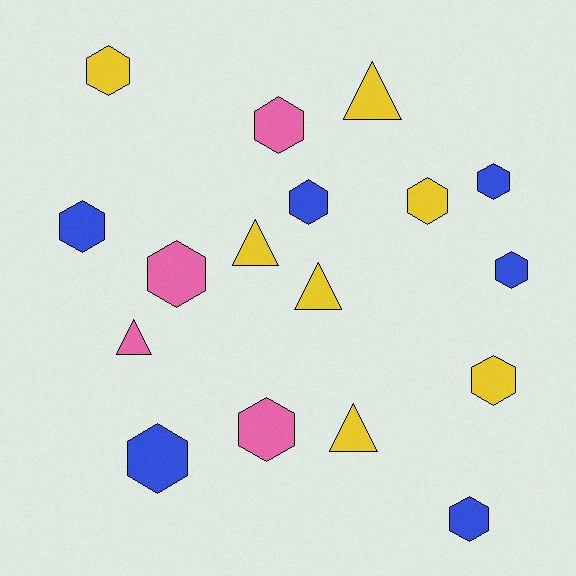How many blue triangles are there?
There are no blue triangles.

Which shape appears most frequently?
Hexagon, with 12 objects.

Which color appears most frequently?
Yellow, with 7 objects.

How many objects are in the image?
There are 17 objects.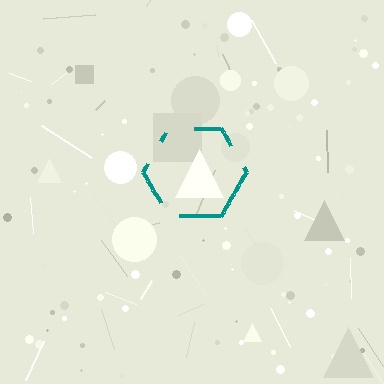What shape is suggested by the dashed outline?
The dashed outline suggests a hexagon.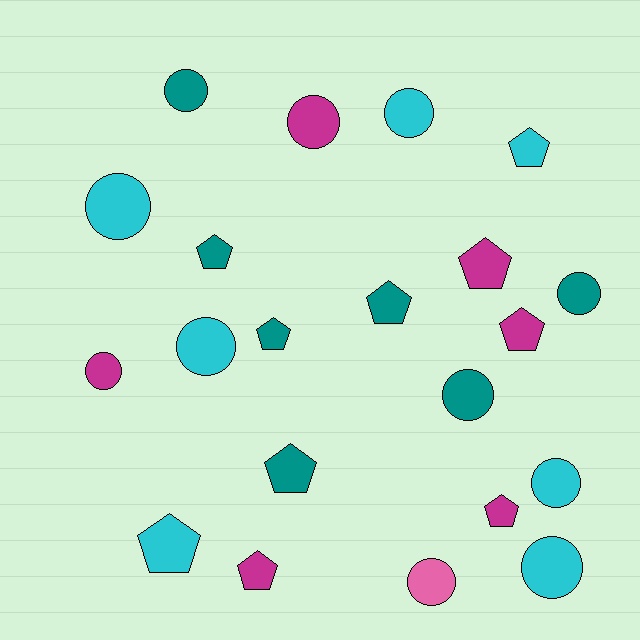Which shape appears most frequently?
Circle, with 11 objects.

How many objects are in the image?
There are 21 objects.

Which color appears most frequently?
Cyan, with 7 objects.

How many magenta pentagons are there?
There are 4 magenta pentagons.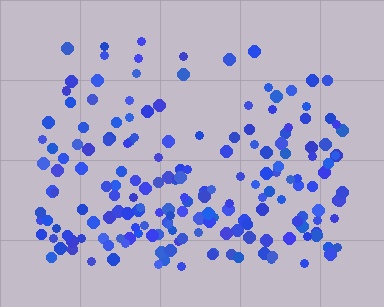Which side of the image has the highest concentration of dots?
The bottom.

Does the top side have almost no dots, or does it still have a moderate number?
Still a moderate number, just noticeably fewer than the bottom.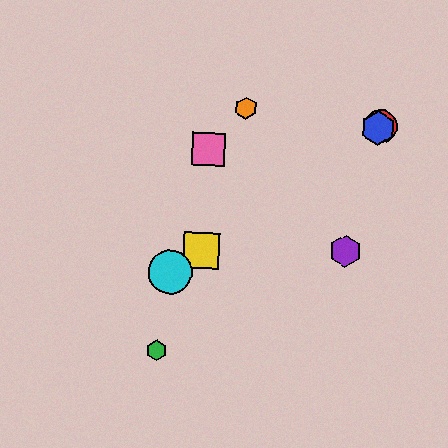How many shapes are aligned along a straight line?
4 shapes (the red circle, the blue hexagon, the yellow square, the cyan circle) are aligned along a straight line.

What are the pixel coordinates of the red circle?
The red circle is at (381, 126).